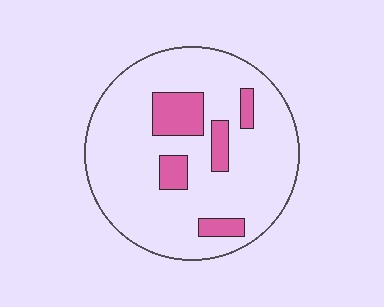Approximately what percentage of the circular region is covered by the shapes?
Approximately 15%.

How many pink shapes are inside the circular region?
5.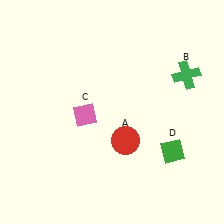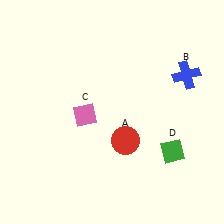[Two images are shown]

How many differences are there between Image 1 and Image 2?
There is 1 difference between the two images.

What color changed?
The cross (B) changed from green in Image 1 to blue in Image 2.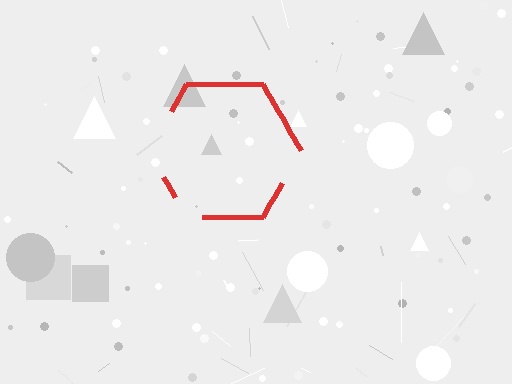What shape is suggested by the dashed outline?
The dashed outline suggests a hexagon.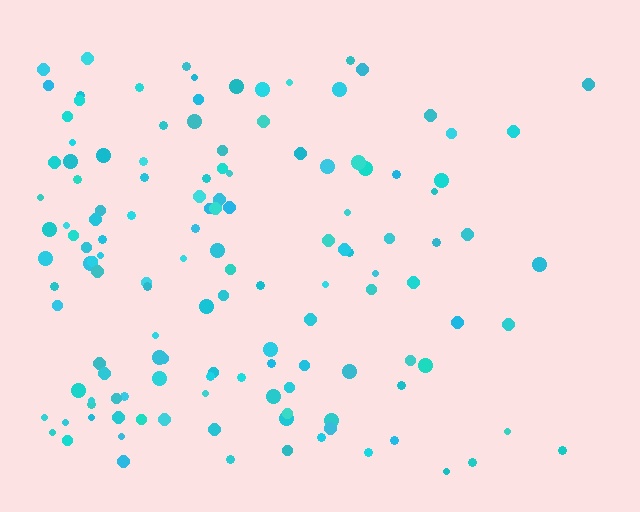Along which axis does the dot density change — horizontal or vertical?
Horizontal.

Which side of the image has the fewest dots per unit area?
The right.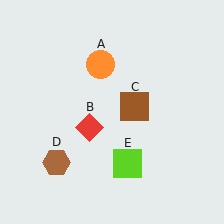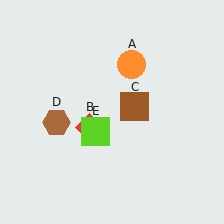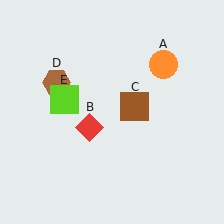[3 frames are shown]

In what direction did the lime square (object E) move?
The lime square (object E) moved up and to the left.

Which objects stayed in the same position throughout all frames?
Red diamond (object B) and brown square (object C) remained stationary.